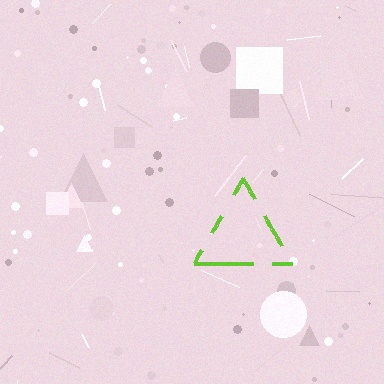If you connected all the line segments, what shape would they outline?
They would outline a triangle.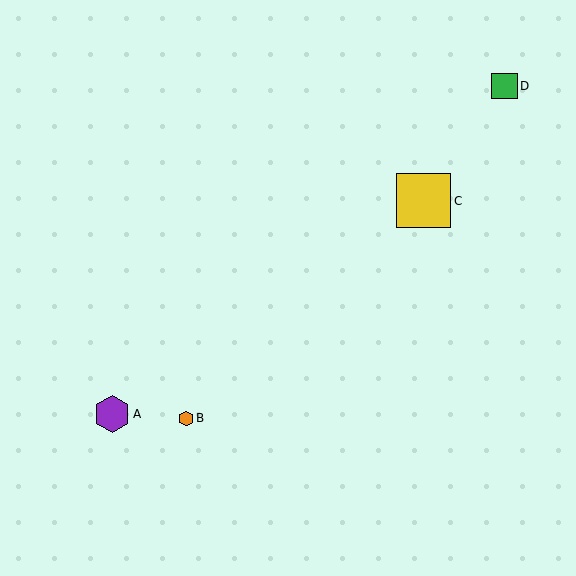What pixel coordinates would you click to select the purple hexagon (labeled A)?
Click at (112, 414) to select the purple hexagon A.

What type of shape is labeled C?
Shape C is a yellow square.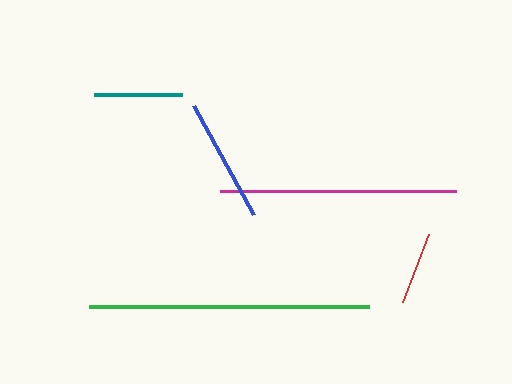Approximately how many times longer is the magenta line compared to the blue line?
The magenta line is approximately 1.9 times the length of the blue line.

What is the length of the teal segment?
The teal segment is approximately 87 pixels long.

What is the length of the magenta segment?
The magenta segment is approximately 236 pixels long.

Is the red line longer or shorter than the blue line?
The blue line is longer than the red line.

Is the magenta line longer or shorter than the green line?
The green line is longer than the magenta line.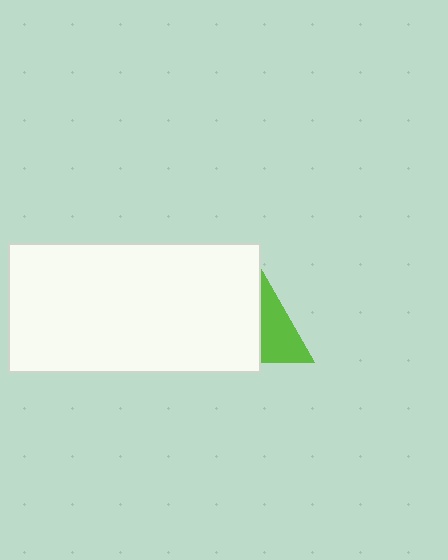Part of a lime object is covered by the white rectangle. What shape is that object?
It is a triangle.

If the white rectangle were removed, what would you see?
You would see the complete lime triangle.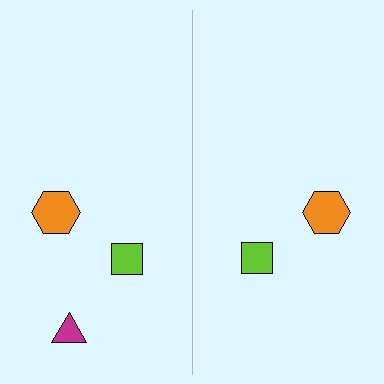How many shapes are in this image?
There are 5 shapes in this image.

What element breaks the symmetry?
A magenta triangle is missing from the right side.